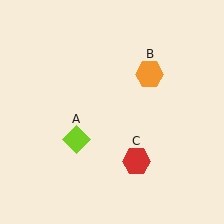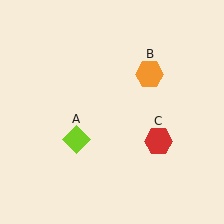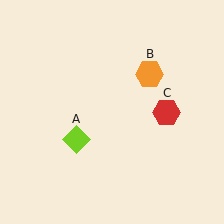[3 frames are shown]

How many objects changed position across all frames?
1 object changed position: red hexagon (object C).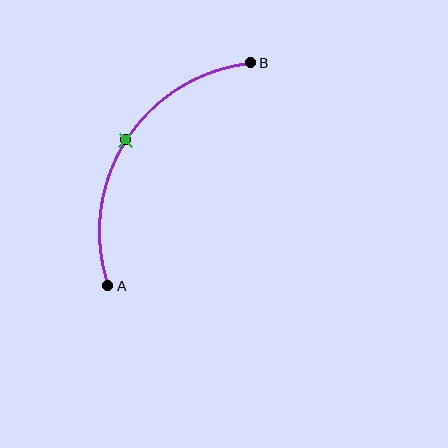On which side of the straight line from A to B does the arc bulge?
The arc bulges to the left of the straight line connecting A and B.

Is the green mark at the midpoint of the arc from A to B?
Yes. The green mark lies on the arc at equal arc-length from both A and B — it is the arc midpoint.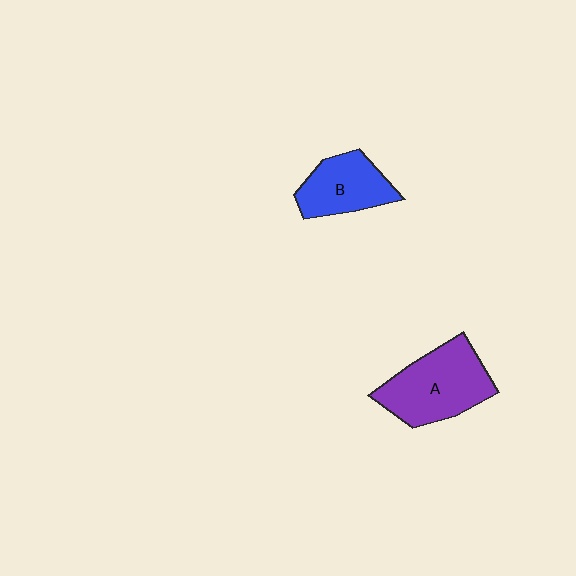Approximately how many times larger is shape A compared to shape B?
Approximately 1.4 times.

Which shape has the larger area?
Shape A (purple).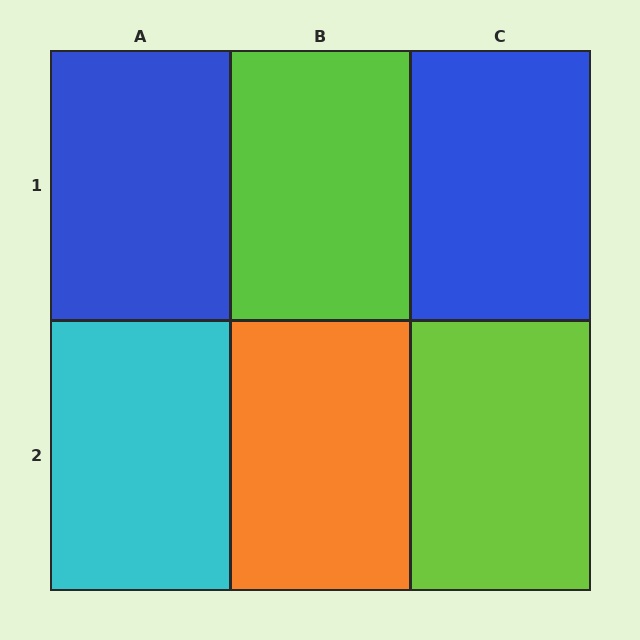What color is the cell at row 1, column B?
Lime.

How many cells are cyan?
1 cell is cyan.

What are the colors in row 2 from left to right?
Cyan, orange, lime.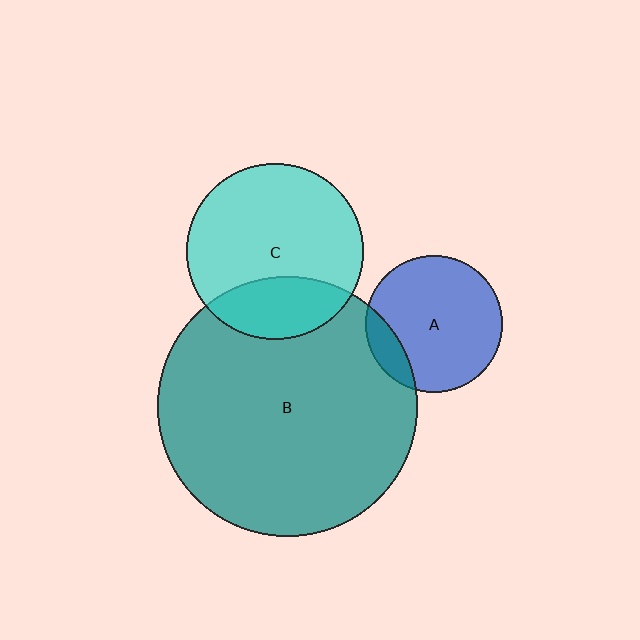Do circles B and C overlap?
Yes.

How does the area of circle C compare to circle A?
Approximately 1.7 times.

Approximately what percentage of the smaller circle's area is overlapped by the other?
Approximately 25%.